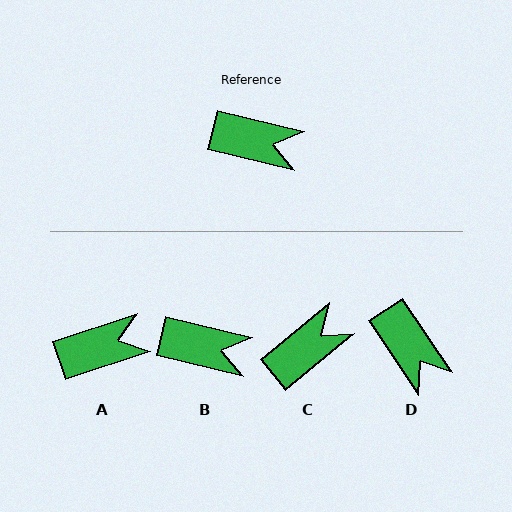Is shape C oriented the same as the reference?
No, it is off by about 53 degrees.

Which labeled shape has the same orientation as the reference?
B.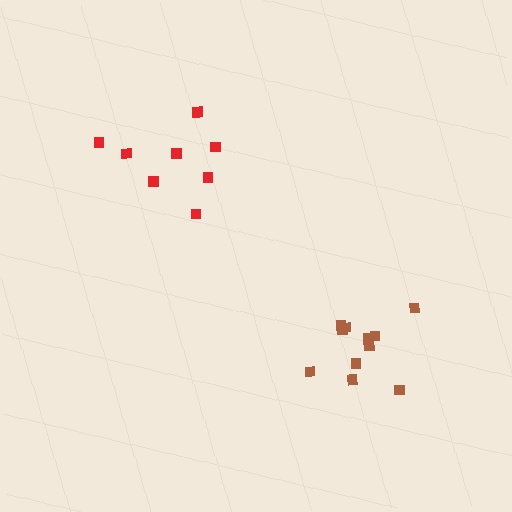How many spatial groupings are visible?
There are 2 spatial groupings.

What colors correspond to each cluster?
The clusters are colored: red, brown.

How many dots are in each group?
Group 1: 8 dots, Group 2: 11 dots (19 total).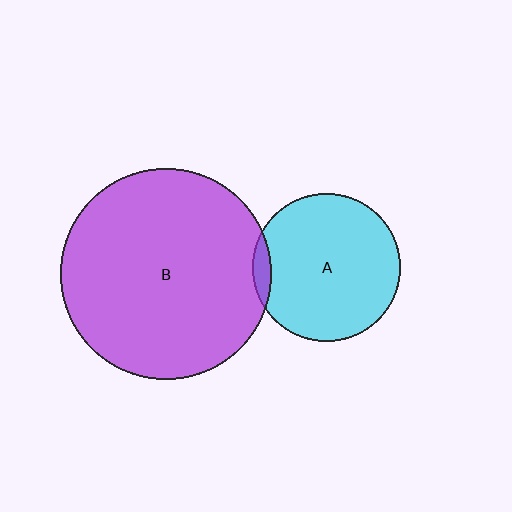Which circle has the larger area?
Circle B (purple).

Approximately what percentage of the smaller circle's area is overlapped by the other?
Approximately 5%.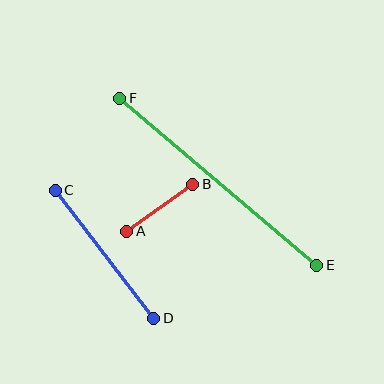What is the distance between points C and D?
The distance is approximately 161 pixels.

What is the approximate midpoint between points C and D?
The midpoint is at approximately (105, 254) pixels.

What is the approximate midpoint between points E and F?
The midpoint is at approximately (218, 182) pixels.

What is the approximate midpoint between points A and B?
The midpoint is at approximately (160, 208) pixels.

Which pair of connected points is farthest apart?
Points E and F are farthest apart.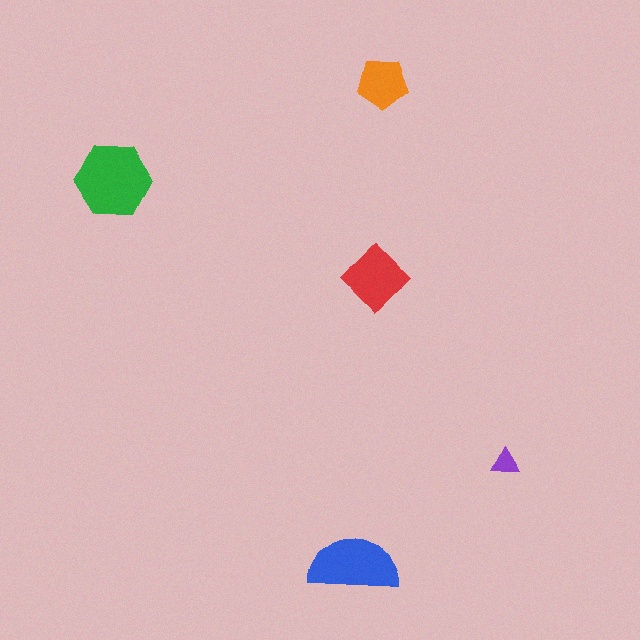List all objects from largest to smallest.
The green hexagon, the blue semicircle, the red diamond, the orange pentagon, the purple triangle.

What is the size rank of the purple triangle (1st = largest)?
5th.